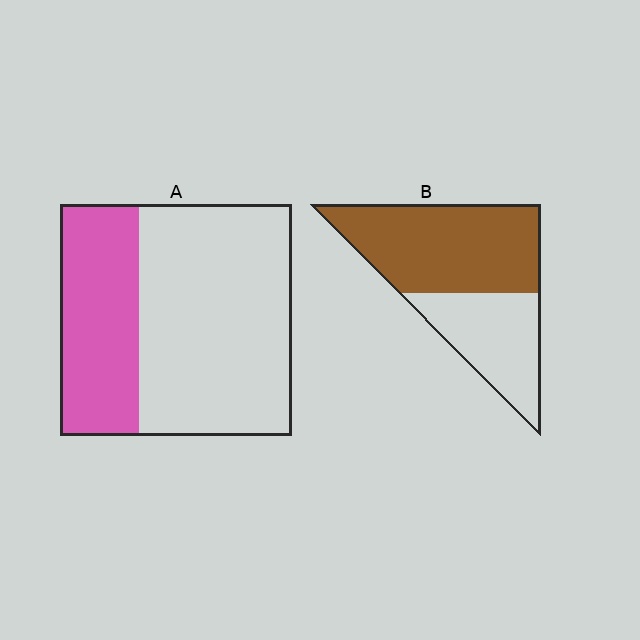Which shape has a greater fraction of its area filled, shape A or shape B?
Shape B.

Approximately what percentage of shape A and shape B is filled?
A is approximately 35% and B is approximately 60%.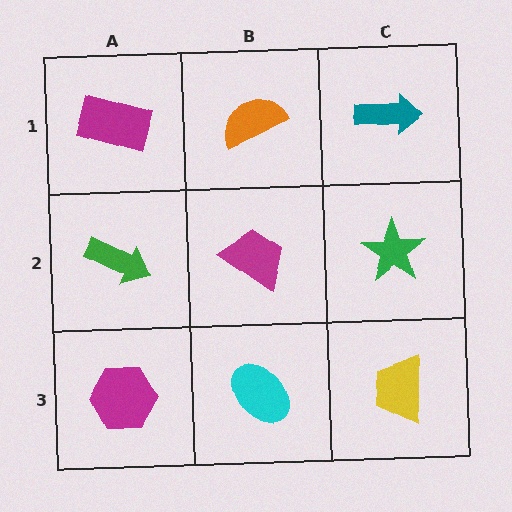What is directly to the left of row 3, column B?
A magenta hexagon.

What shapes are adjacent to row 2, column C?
A teal arrow (row 1, column C), a yellow trapezoid (row 3, column C), a magenta trapezoid (row 2, column B).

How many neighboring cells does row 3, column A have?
2.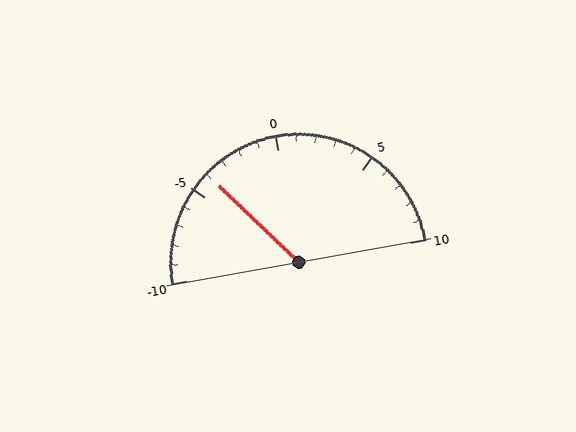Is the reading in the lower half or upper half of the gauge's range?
The reading is in the lower half of the range (-10 to 10).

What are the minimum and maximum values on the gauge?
The gauge ranges from -10 to 10.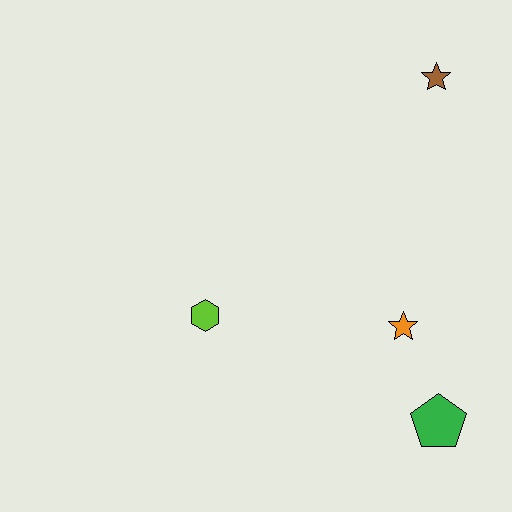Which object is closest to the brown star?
The orange star is closest to the brown star.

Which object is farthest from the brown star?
The green pentagon is farthest from the brown star.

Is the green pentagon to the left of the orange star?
No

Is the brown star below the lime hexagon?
No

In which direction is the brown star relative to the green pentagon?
The brown star is above the green pentagon.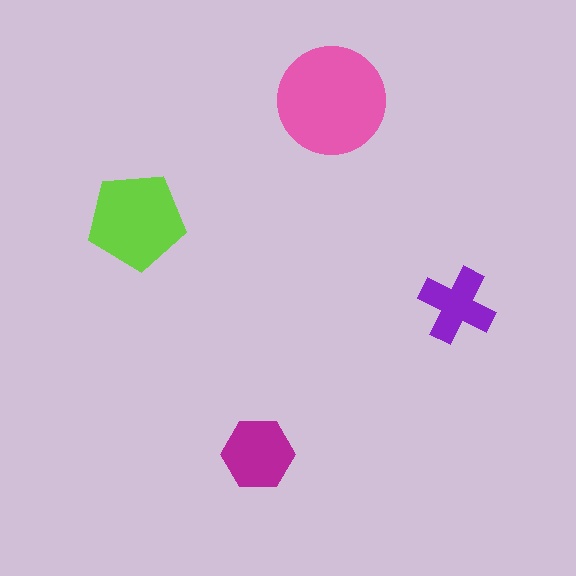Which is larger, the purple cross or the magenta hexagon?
The magenta hexagon.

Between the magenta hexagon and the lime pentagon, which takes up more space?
The lime pentagon.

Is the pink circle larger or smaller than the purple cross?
Larger.